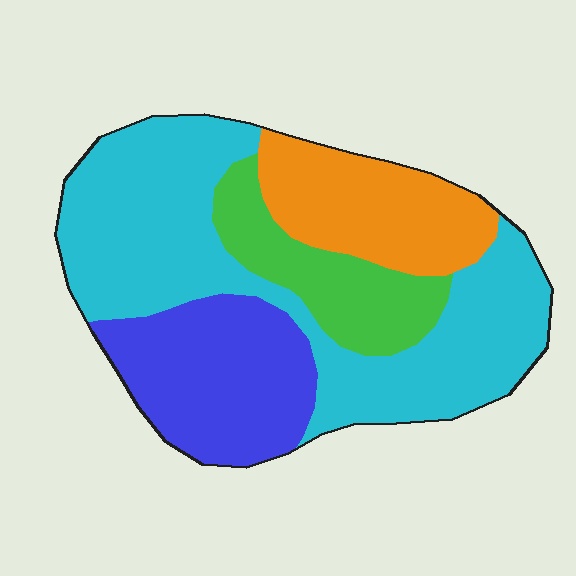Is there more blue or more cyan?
Cyan.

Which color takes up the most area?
Cyan, at roughly 45%.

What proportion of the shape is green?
Green takes up about one eighth (1/8) of the shape.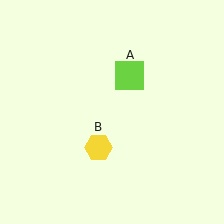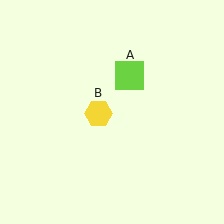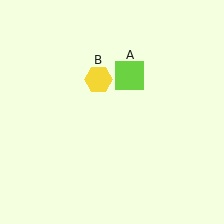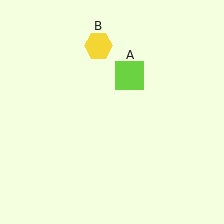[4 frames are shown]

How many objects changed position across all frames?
1 object changed position: yellow hexagon (object B).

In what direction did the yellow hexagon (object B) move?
The yellow hexagon (object B) moved up.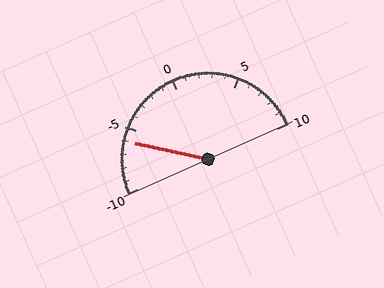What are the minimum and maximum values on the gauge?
The gauge ranges from -10 to 10.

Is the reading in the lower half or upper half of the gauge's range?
The reading is in the lower half of the range (-10 to 10).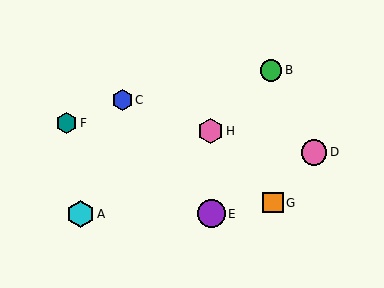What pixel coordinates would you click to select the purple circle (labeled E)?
Click at (211, 214) to select the purple circle E.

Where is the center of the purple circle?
The center of the purple circle is at (211, 214).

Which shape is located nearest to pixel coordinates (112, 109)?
The blue hexagon (labeled C) at (122, 100) is nearest to that location.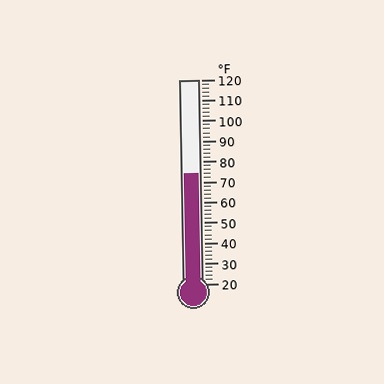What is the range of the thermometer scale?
The thermometer scale ranges from 20°F to 120°F.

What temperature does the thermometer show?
The thermometer shows approximately 74°F.